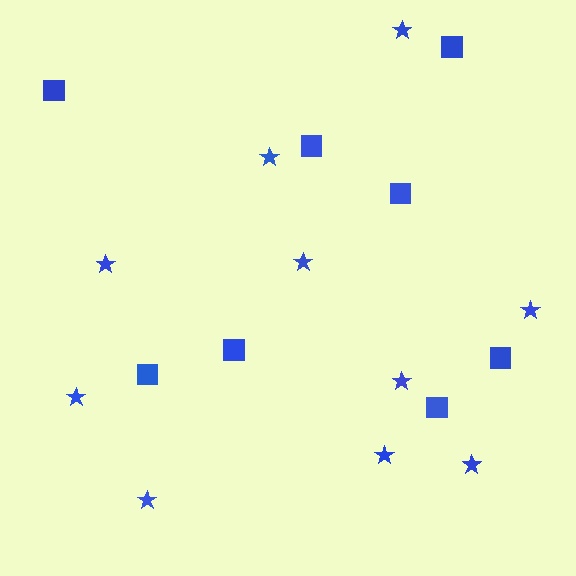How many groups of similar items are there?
There are 2 groups: one group of stars (10) and one group of squares (8).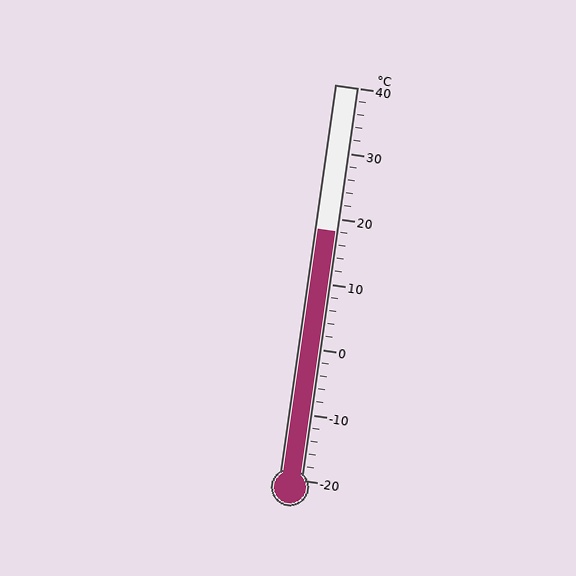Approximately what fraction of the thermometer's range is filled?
The thermometer is filled to approximately 65% of its range.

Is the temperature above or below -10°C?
The temperature is above -10°C.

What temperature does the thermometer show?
The thermometer shows approximately 18°C.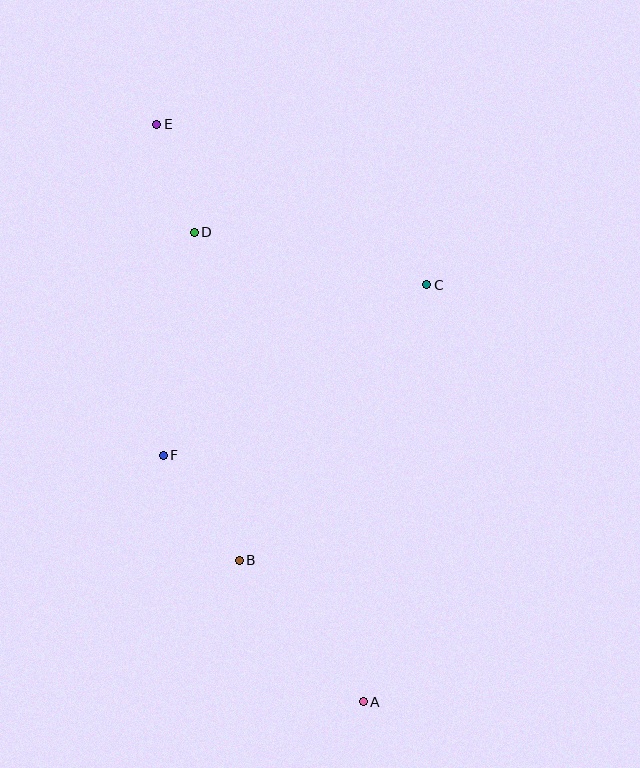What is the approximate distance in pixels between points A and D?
The distance between A and D is approximately 499 pixels.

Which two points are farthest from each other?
Points A and E are farthest from each other.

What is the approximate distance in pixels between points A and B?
The distance between A and B is approximately 188 pixels.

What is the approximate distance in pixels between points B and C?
The distance between B and C is approximately 333 pixels.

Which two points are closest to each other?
Points D and E are closest to each other.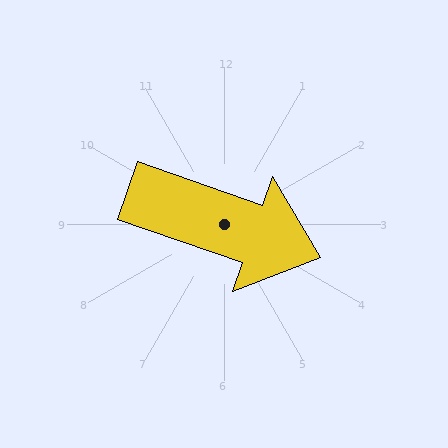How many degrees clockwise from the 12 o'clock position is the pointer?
Approximately 109 degrees.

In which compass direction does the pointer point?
East.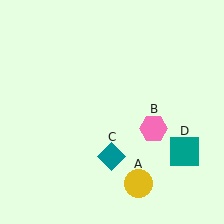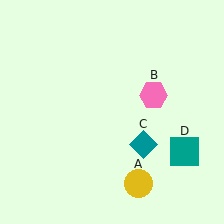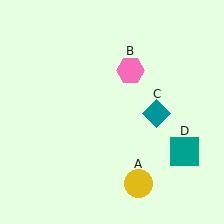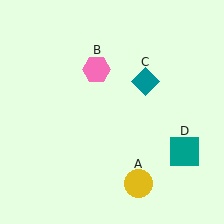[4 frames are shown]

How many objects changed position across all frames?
2 objects changed position: pink hexagon (object B), teal diamond (object C).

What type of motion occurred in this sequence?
The pink hexagon (object B), teal diamond (object C) rotated counterclockwise around the center of the scene.